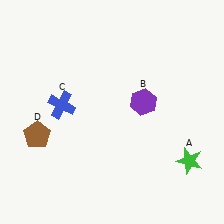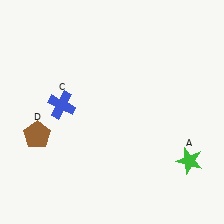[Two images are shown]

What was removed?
The purple hexagon (B) was removed in Image 2.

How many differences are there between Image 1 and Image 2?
There is 1 difference between the two images.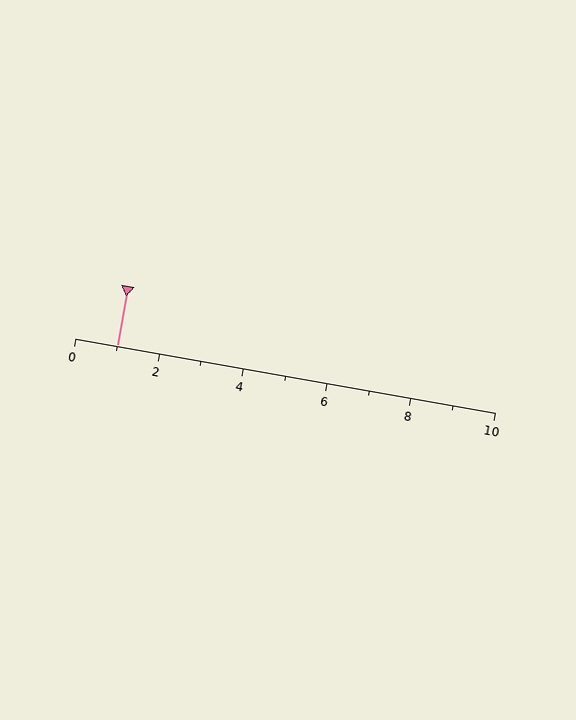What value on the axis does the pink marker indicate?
The marker indicates approximately 1.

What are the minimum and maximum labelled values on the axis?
The axis runs from 0 to 10.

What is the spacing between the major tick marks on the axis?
The major ticks are spaced 2 apart.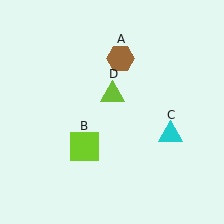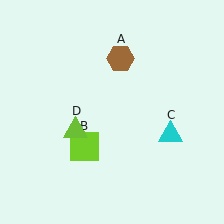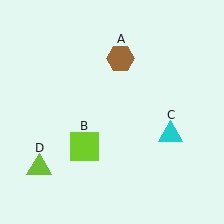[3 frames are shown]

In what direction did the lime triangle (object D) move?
The lime triangle (object D) moved down and to the left.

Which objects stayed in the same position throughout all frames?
Brown hexagon (object A) and lime square (object B) and cyan triangle (object C) remained stationary.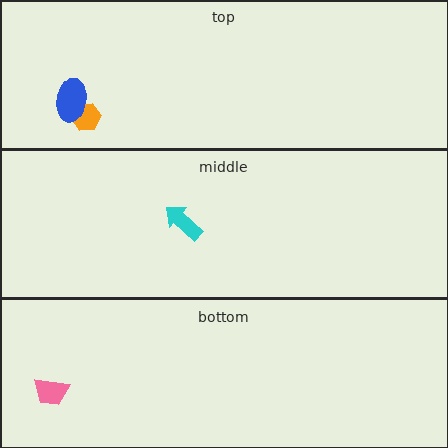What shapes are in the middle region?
The cyan arrow.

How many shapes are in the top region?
2.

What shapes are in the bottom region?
The pink trapezoid.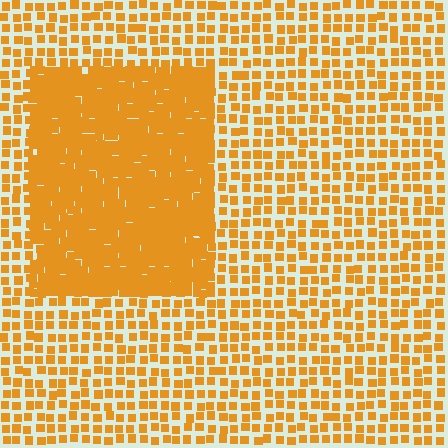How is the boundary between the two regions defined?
The boundary is defined by a change in element density (approximately 2.4x ratio). All elements are the same color, size, and shape.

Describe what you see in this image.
The image contains small orange elements arranged at two different densities. A rectangle-shaped region is visible where the elements are more densely packed than the surrounding area.